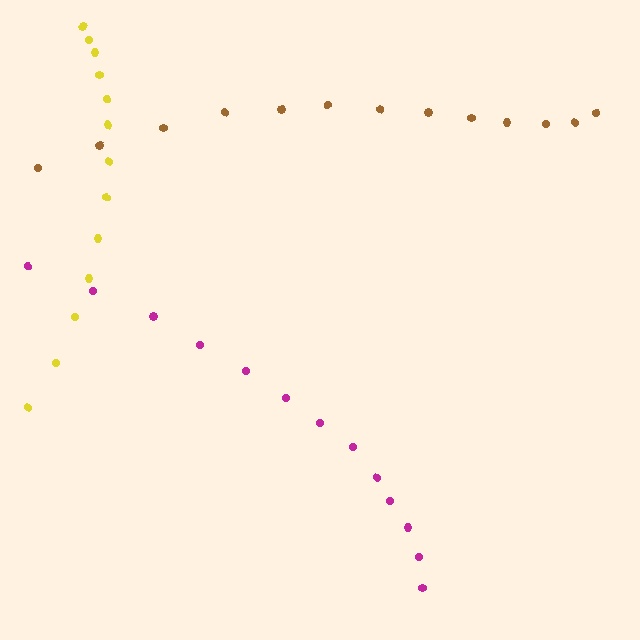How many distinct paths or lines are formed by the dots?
There are 3 distinct paths.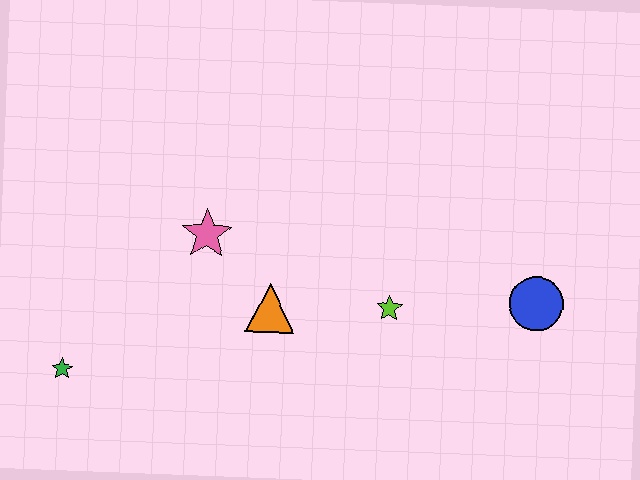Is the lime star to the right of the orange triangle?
Yes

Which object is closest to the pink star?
The orange triangle is closest to the pink star.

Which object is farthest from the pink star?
The blue circle is farthest from the pink star.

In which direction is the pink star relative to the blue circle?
The pink star is to the left of the blue circle.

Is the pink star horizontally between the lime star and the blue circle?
No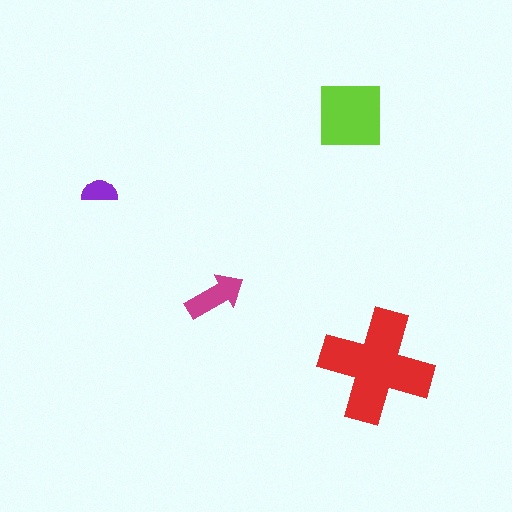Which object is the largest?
The red cross.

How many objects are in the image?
There are 4 objects in the image.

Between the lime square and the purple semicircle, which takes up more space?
The lime square.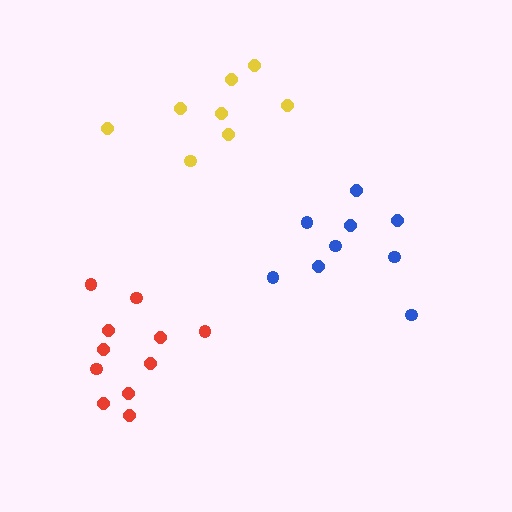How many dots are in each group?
Group 1: 11 dots, Group 2: 8 dots, Group 3: 9 dots (28 total).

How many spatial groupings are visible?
There are 3 spatial groupings.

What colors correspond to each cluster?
The clusters are colored: red, yellow, blue.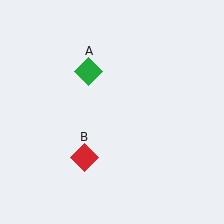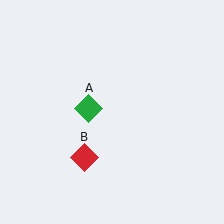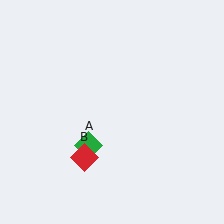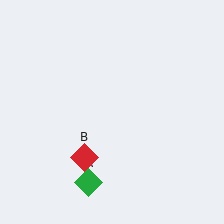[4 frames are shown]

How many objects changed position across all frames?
1 object changed position: green diamond (object A).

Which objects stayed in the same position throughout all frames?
Red diamond (object B) remained stationary.